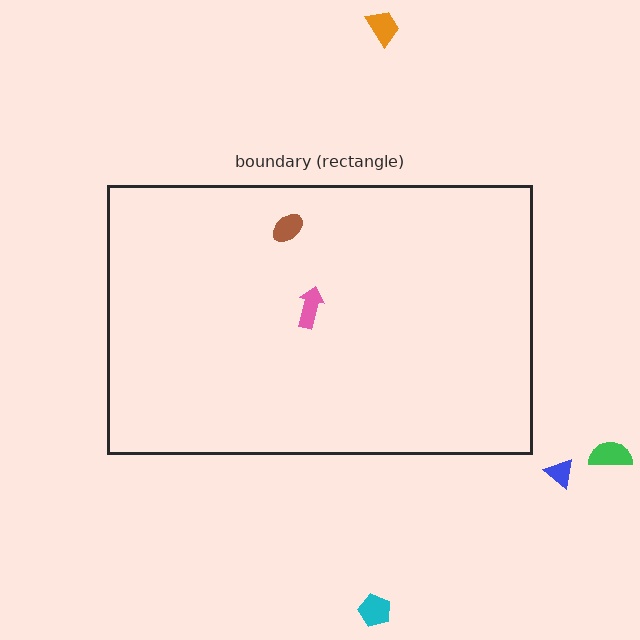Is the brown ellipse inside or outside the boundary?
Inside.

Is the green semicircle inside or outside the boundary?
Outside.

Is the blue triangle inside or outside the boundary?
Outside.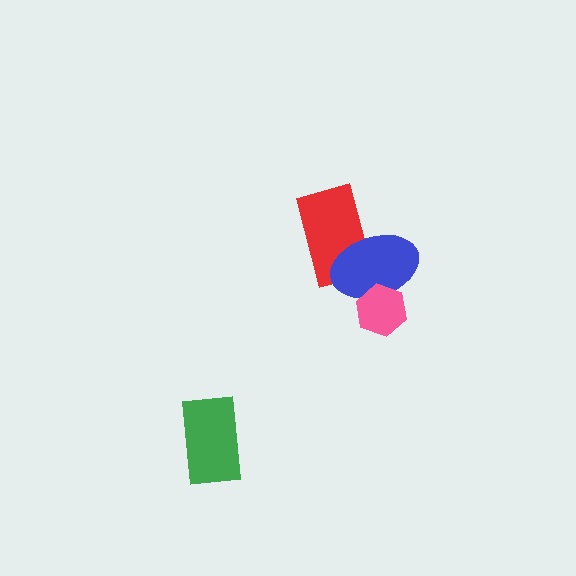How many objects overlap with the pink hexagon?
1 object overlaps with the pink hexagon.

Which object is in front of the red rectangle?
The blue ellipse is in front of the red rectangle.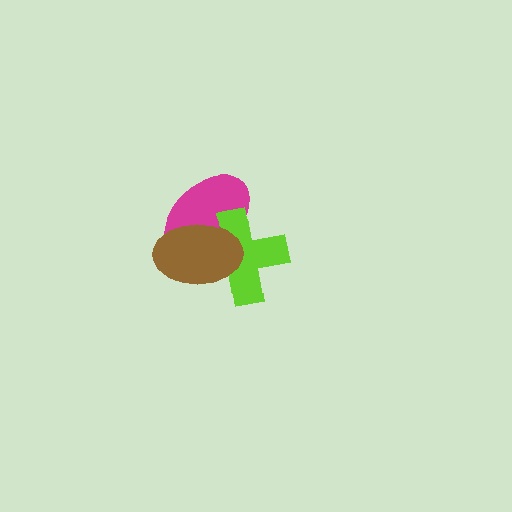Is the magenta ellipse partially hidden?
Yes, it is partially covered by another shape.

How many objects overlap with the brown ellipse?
2 objects overlap with the brown ellipse.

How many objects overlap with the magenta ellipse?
2 objects overlap with the magenta ellipse.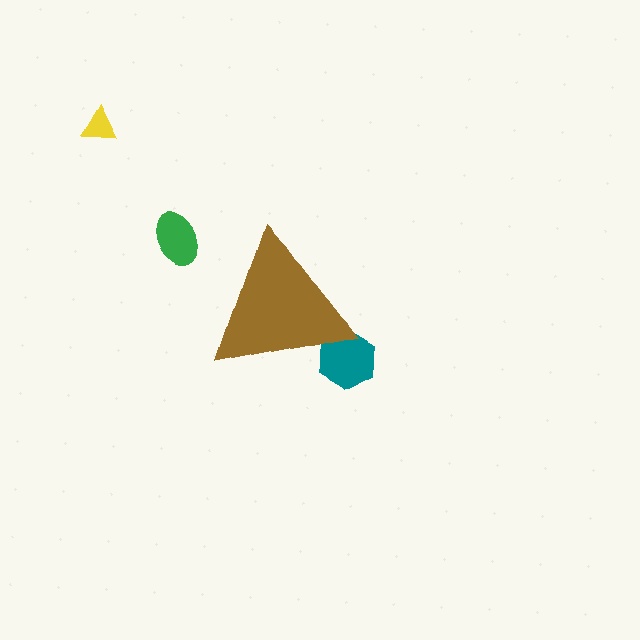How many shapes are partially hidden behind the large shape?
1 shape is partially hidden.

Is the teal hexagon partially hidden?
Yes, the teal hexagon is partially hidden behind the brown triangle.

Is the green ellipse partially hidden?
No, the green ellipse is fully visible.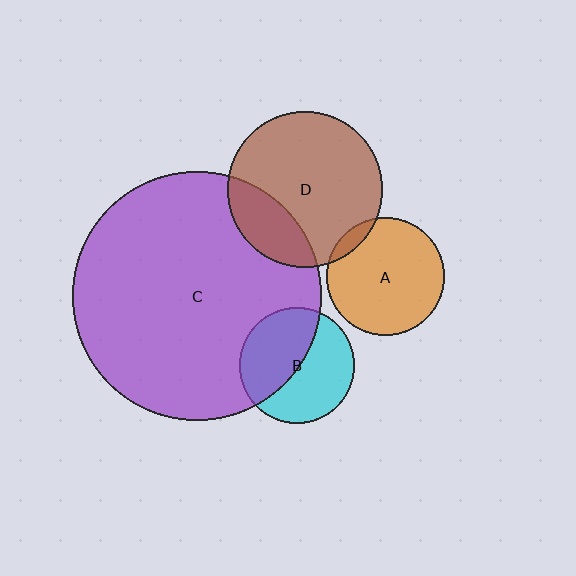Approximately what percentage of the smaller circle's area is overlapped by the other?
Approximately 50%.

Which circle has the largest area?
Circle C (purple).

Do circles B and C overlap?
Yes.